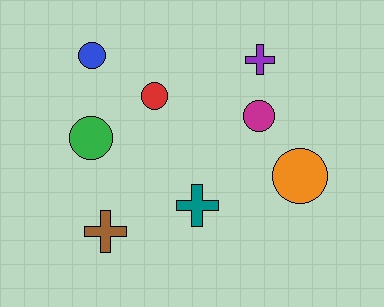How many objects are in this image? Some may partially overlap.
There are 8 objects.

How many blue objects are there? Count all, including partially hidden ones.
There is 1 blue object.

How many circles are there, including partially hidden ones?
There are 5 circles.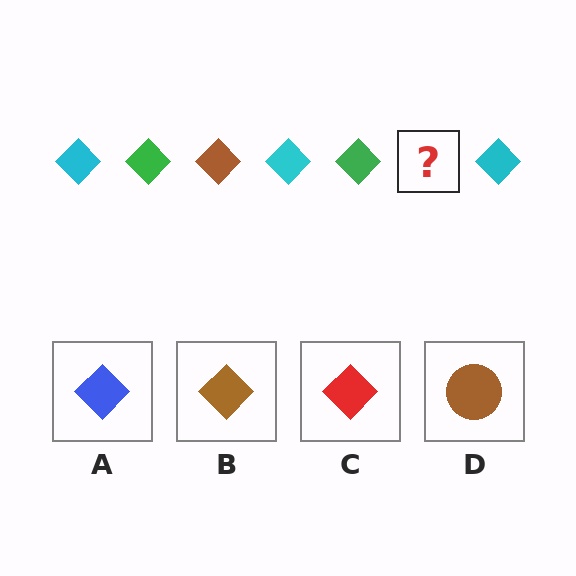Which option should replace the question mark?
Option B.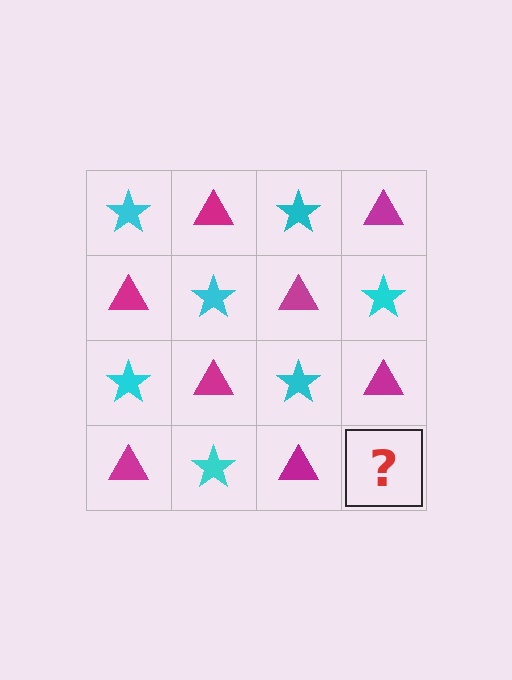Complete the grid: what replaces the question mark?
The question mark should be replaced with a cyan star.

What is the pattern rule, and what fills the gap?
The rule is that it alternates cyan star and magenta triangle in a checkerboard pattern. The gap should be filled with a cyan star.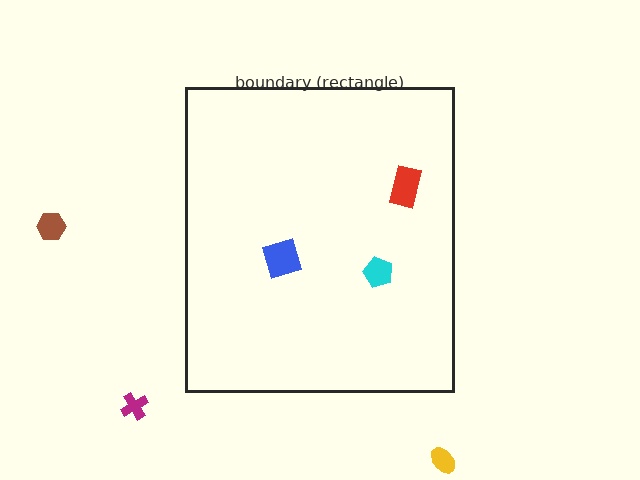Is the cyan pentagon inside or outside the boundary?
Inside.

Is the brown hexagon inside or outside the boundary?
Outside.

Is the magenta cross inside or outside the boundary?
Outside.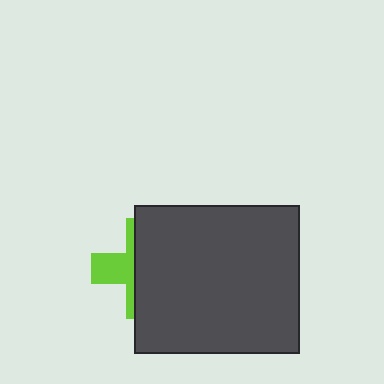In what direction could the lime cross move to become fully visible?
The lime cross could move left. That would shift it out from behind the dark gray rectangle entirely.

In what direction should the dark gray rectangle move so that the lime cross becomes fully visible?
The dark gray rectangle should move right. That is the shortest direction to clear the overlap and leave the lime cross fully visible.